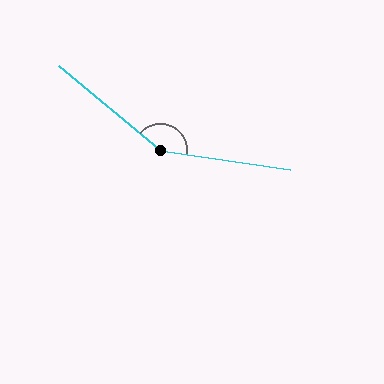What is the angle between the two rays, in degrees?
Approximately 149 degrees.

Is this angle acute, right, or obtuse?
It is obtuse.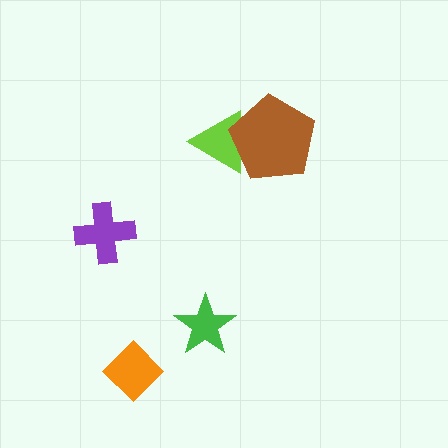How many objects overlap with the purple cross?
0 objects overlap with the purple cross.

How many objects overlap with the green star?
0 objects overlap with the green star.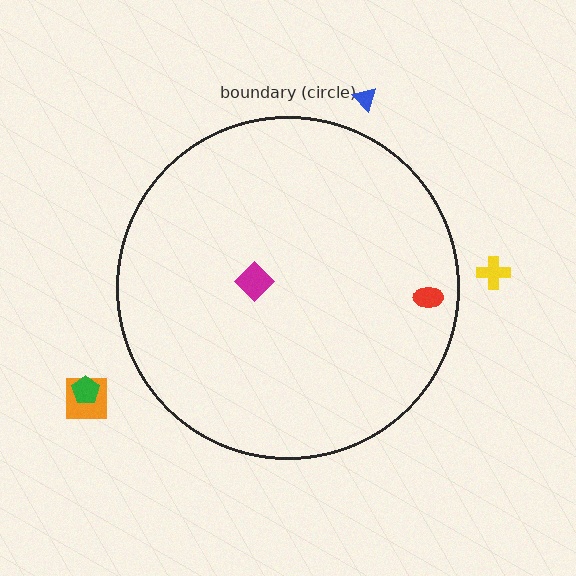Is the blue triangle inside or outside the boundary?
Outside.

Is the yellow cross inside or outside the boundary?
Outside.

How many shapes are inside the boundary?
2 inside, 4 outside.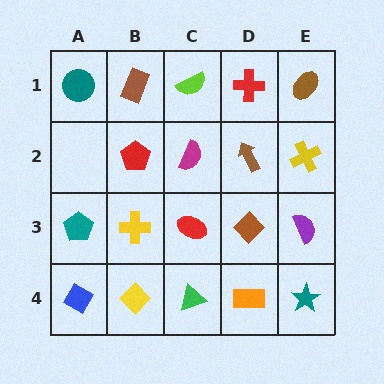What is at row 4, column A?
A blue diamond.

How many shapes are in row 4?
5 shapes.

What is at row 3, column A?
A teal pentagon.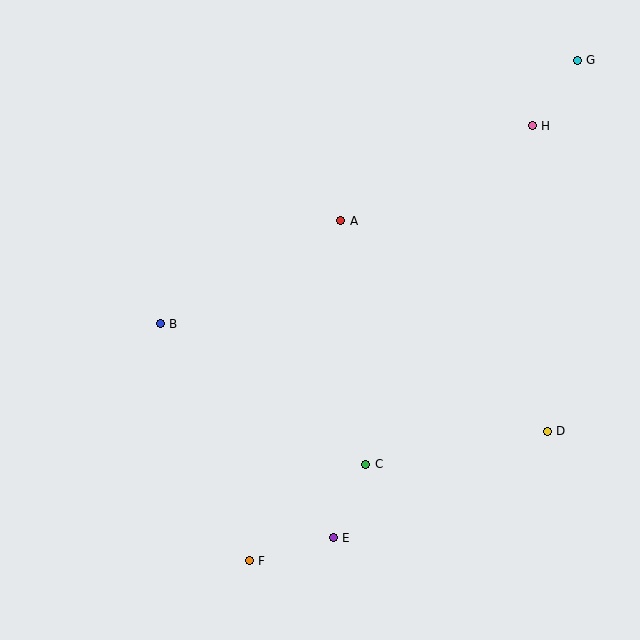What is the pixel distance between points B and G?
The distance between B and G is 493 pixels.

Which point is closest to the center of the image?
Point A at (341, 221) is closest to the center.